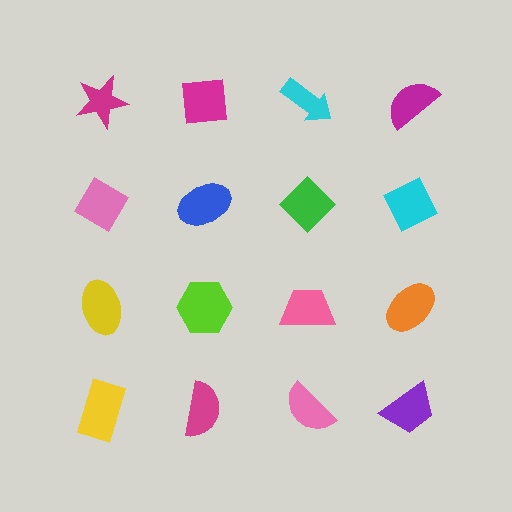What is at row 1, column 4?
A magenta semicircle.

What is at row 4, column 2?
A magenta semicircle.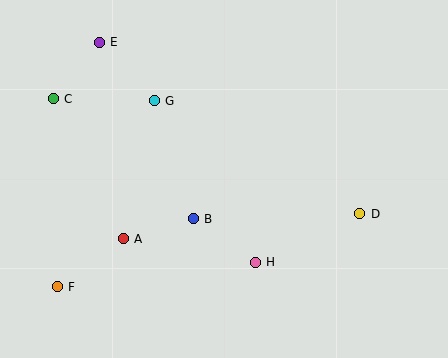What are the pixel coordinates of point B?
Point B is at (193, 219).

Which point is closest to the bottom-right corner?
Point D is closest to the bottom-right corner.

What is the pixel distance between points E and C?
The distance between E and C is 73 pixels.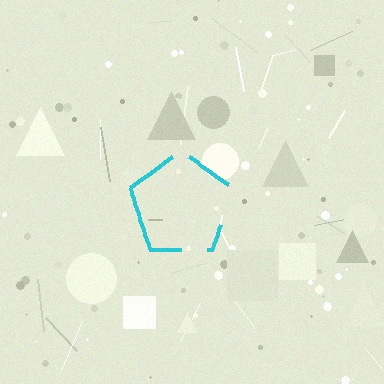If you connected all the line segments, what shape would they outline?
They would outline a pentagon.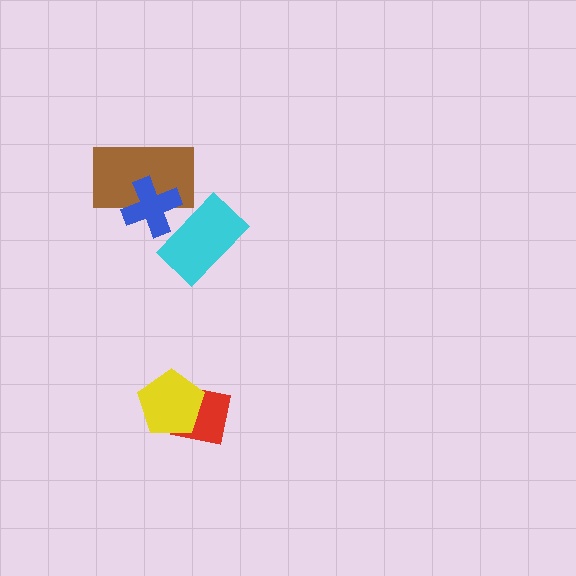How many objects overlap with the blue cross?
2 objects overlap with the blue cross.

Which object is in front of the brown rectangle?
The blue cross is in front of the brown rectangle.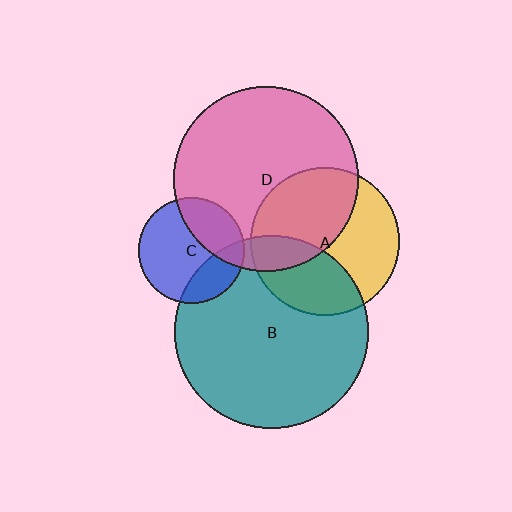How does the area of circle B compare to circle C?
Approximately 3.4 times.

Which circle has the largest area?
Circle B (teal).